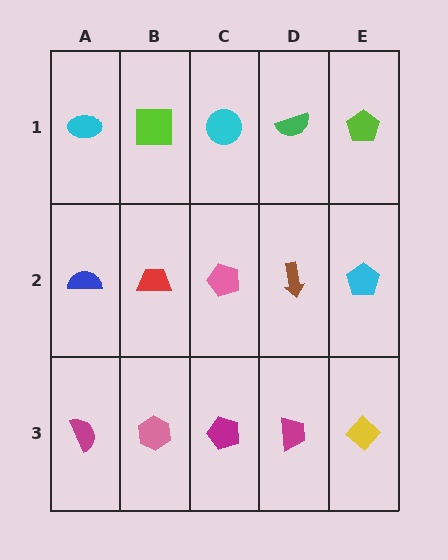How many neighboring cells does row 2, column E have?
3.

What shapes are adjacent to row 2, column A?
A cyan ellipse (row 1, column A), a magenta semicircle (row 3, column A), a red trapezoid (row 2, column B).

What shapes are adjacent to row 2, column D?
A green semicircle (row 1, column D), a magenta trapezoid (row 3, column D), a pink pentagon (row 2, column C), a cyan pentagon (row 2, column E).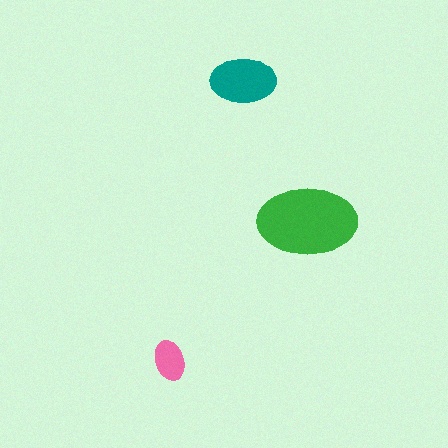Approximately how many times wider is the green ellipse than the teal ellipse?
About 1.5 times wider.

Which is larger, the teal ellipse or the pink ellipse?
The teal one.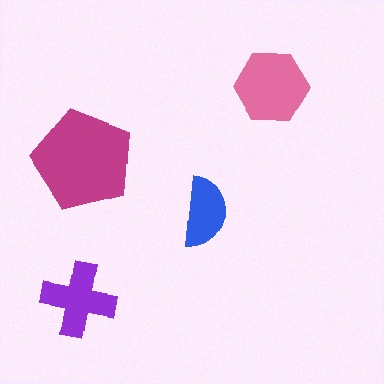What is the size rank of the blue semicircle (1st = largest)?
4th.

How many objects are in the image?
There are 4 objects in the image.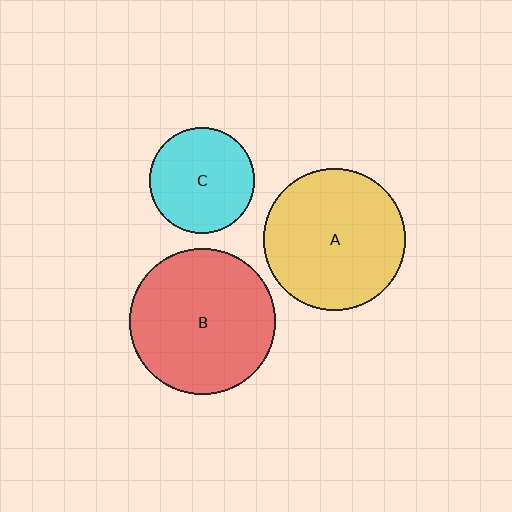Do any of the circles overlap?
No, none of the circles overlap.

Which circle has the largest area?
Circle B (red).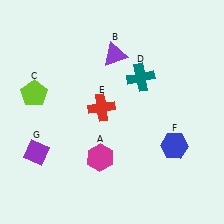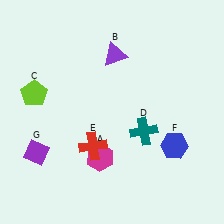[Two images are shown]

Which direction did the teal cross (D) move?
The teal cross (D) moved down.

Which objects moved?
The objects that moved are: the teal cross (D), the red cross (E).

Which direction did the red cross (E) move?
The red cross (E) moved down.